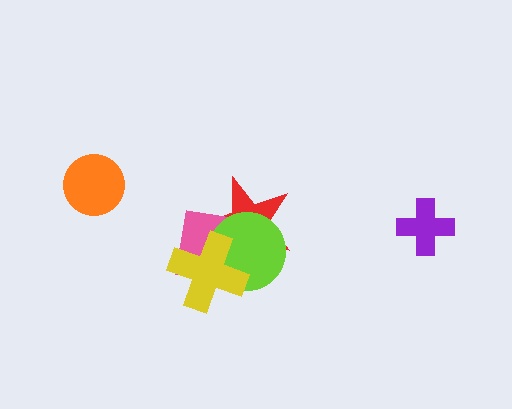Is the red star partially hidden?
Yes, it is partially covered by another shape.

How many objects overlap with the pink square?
3 objects overlap with the pink square.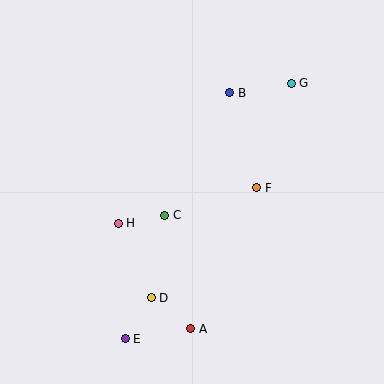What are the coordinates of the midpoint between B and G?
The midpoint between B and G is at (260, 88).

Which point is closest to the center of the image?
Point C at (165, 215) is closest to the center.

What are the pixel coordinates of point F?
Point F is at (257, 188).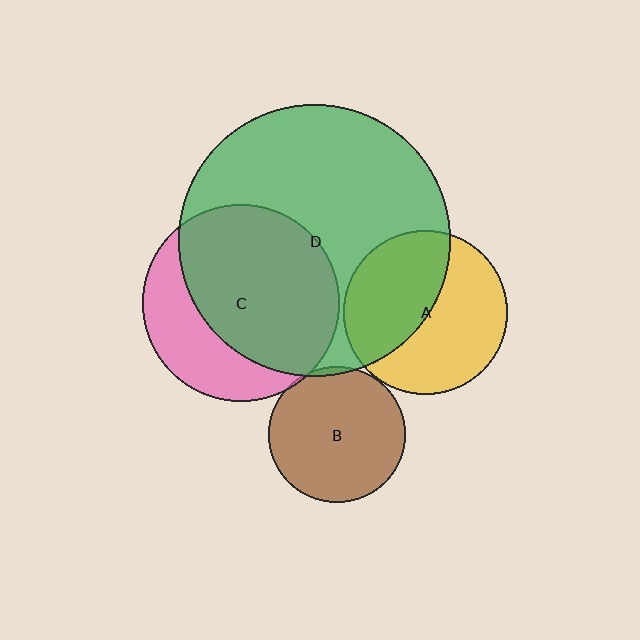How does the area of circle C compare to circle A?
Approximately 1.4 times.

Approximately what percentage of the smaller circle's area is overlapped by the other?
Approximately 5%.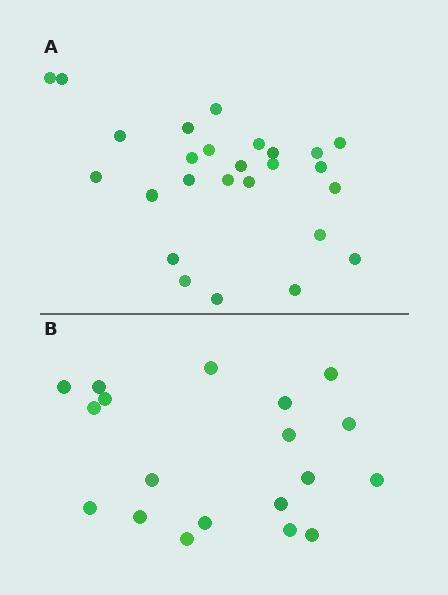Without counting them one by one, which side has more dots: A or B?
Region A (the top region) has more dots.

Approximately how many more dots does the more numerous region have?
Region A has roughly 8 or so more dots than region B.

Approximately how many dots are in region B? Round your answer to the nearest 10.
About 20 dots. (The exact count is 19, which rounds to 20.)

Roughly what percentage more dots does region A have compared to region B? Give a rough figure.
About 35% more.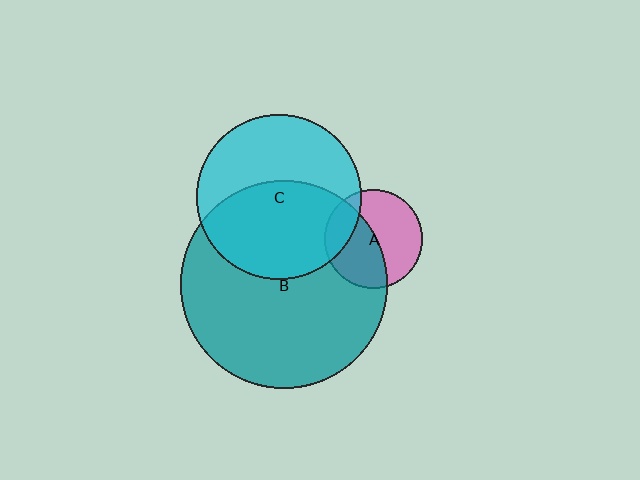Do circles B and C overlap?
Yes.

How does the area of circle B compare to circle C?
Approximately 1.6 times.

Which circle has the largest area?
Circle B (teal).